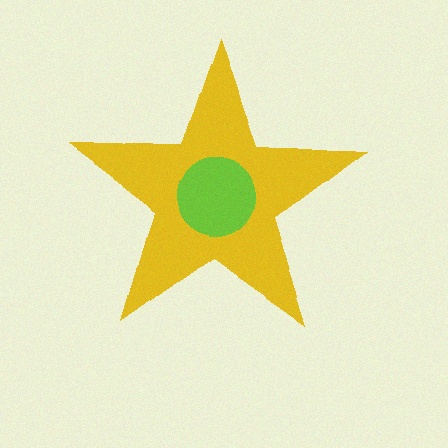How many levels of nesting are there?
2.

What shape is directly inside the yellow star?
The lime circle.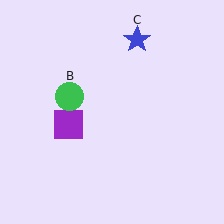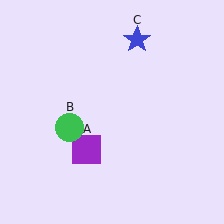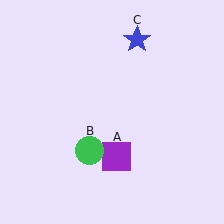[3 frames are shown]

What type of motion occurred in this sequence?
The purple square (object A), green circle (object B) rotated counterclockwise around the center of the scene.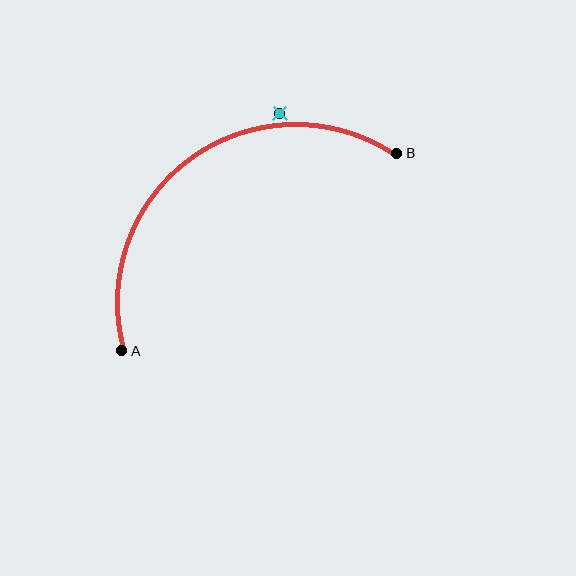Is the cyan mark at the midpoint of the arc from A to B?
No — the cyan mark does not lie on the arc at all. It sits slightly outside the curve.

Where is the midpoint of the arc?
The arc midpoint is the point on the curve farthest from the straight line joining A and B. It sits above and to the left of that line.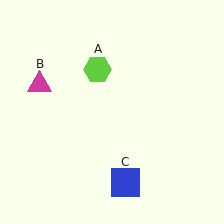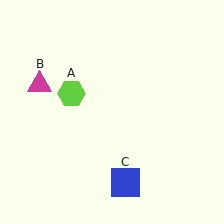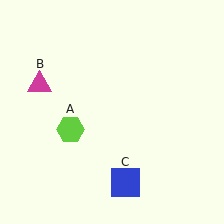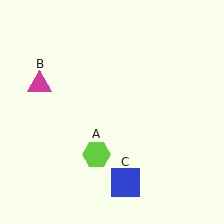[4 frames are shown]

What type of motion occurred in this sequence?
The lime hexagon (object A) rotated counterclockwise around the center of the scene.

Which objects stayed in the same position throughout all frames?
Magenta triangle (object B) and blue square (object C) remained stationary.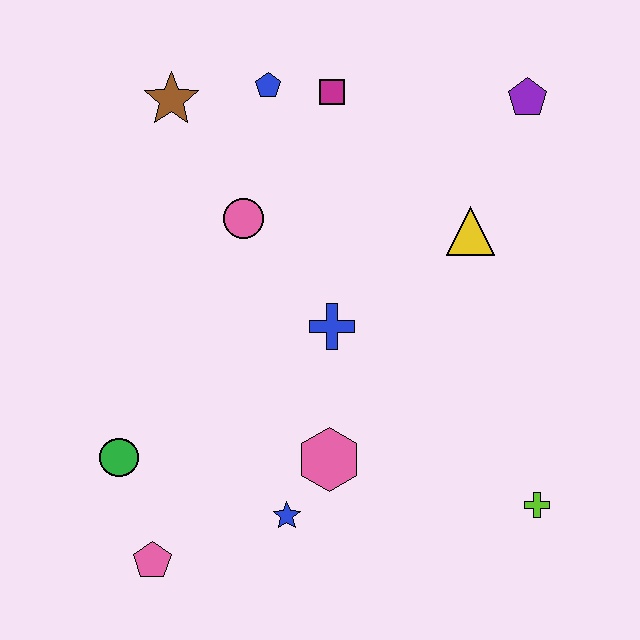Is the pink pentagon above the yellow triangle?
No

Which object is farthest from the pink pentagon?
The purple pentagon is farthest from the pink pentagon.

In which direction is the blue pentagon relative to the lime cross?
The blue pentagon is above the lime cross.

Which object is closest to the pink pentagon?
The green circle is closest to the pink pentagon.